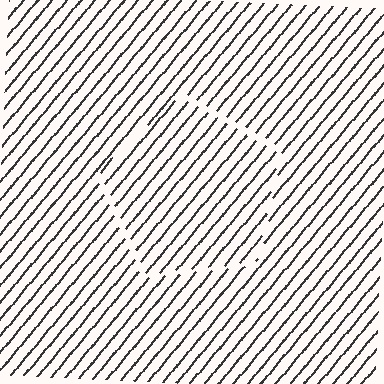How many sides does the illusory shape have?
5 sides — the line-ends trace a pentagon.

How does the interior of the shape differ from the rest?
The interior of the shape contains the same grating, shifted by half a period — the contour is defined by the phase discontinuity where line-ends from the inner and outer gratings abut.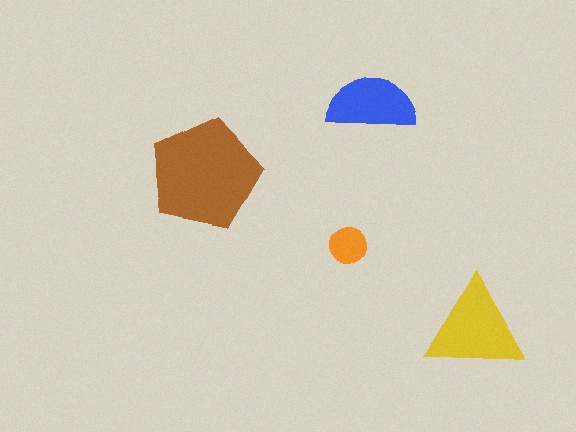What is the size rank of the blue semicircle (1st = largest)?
3rd.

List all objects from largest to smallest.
The brown pentagon, the yellow triangle, the blue semicircle, the orange circle.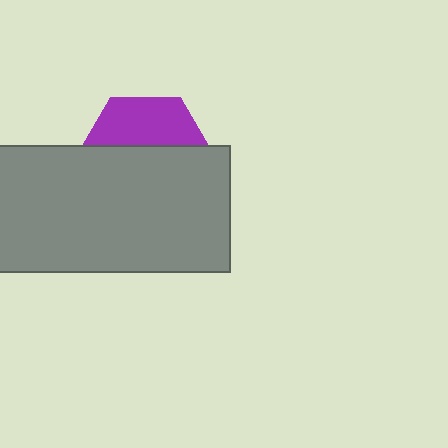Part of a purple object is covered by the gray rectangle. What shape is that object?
It is a hexagon.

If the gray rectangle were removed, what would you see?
You would see the complete purple hexagon.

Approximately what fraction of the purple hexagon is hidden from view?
Roughly 63% of the purple hexagon is hidden behind the gray rectangle.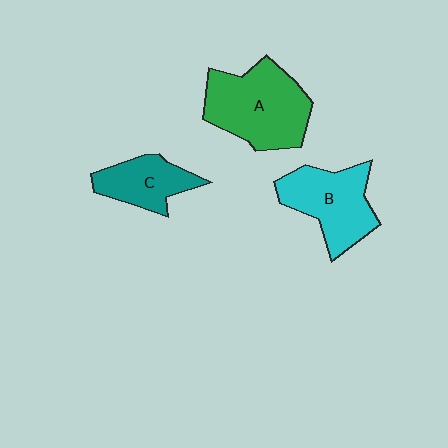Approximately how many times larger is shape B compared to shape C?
Approximately 1.4 times.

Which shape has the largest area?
Shape A (green).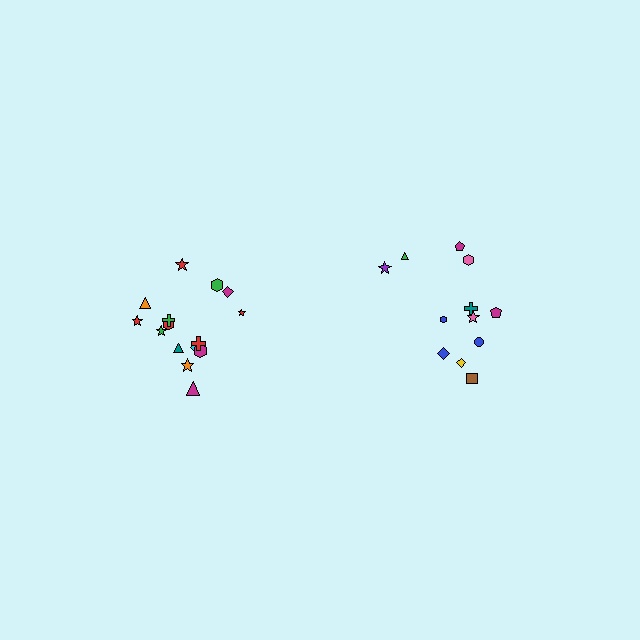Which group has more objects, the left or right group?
The left group.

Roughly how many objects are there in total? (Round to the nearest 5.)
Roughly 25 objects in total.